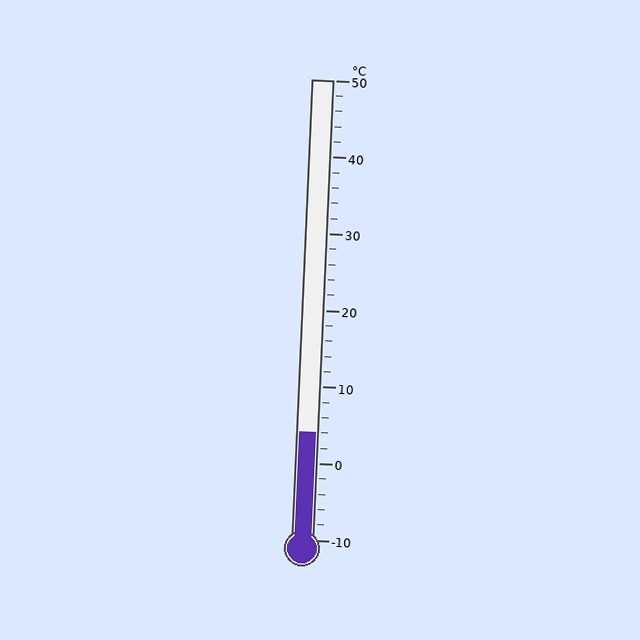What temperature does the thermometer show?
The thermometer shows approximately 4°C.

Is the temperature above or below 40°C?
The temperature is below 40°C.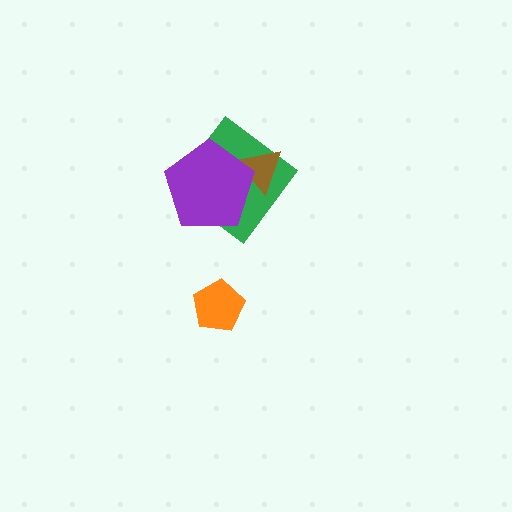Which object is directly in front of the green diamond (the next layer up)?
The brown triangle is directly in front of the green diamond.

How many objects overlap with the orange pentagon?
0 objects overlap with the orange pentagon.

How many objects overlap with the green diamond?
2 objects overlap with the green diamond.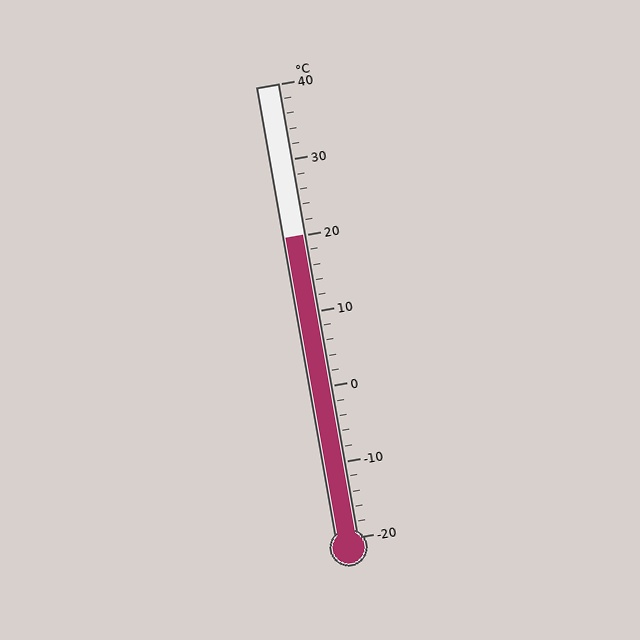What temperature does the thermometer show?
The thermometer shows approximately 20°C.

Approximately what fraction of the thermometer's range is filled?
The thermometer is filled to approximately 65% of its range.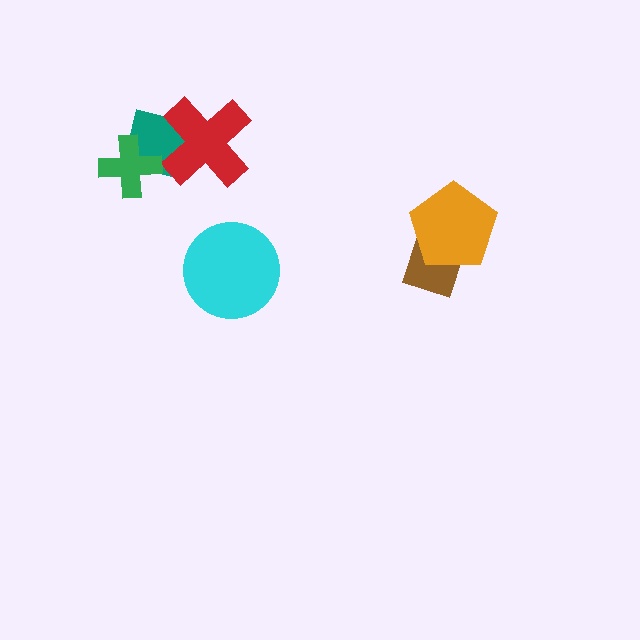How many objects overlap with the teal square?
2 objects overlap with the teal square.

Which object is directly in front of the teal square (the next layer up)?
The red cross is directly in front of the teal square.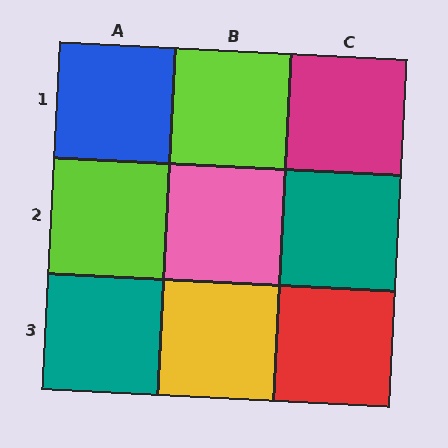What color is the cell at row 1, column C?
Magenta.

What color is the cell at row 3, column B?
Yellow.